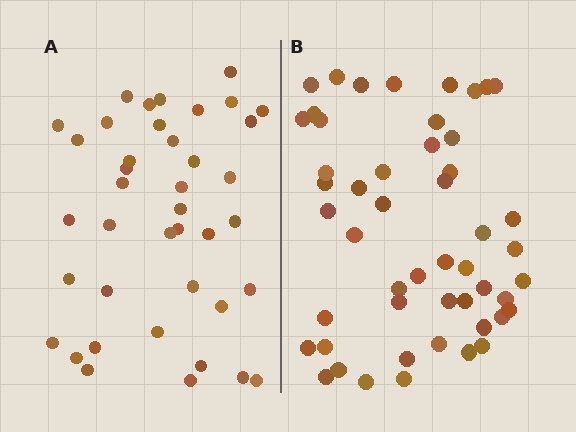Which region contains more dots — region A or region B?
Region B (the right region) has more dots.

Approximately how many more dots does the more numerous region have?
Region B has roughly 10 or so more dots than region A.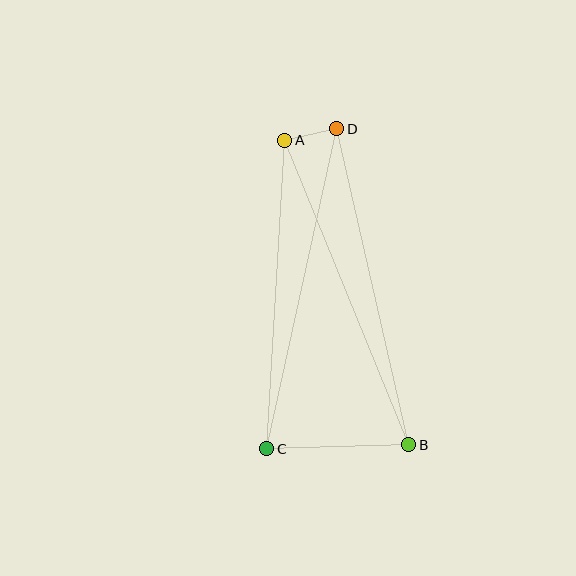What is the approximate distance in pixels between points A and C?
The distance between A and C is approximately 309 pixels.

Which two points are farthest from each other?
Points A and B are farthest from each other.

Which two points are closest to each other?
Points A and D are closest to each other.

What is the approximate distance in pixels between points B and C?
The distance between B and C is approximately 142 pixels.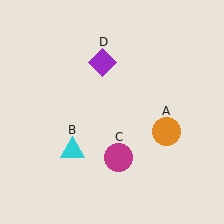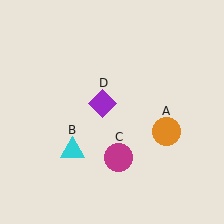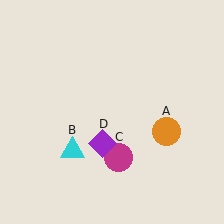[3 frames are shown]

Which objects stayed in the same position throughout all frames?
Orange circle (object A) and cyan triangle (object B) and magenta circle (object C) remained stationary.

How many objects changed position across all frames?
1 object changed position: purple diamond (object D).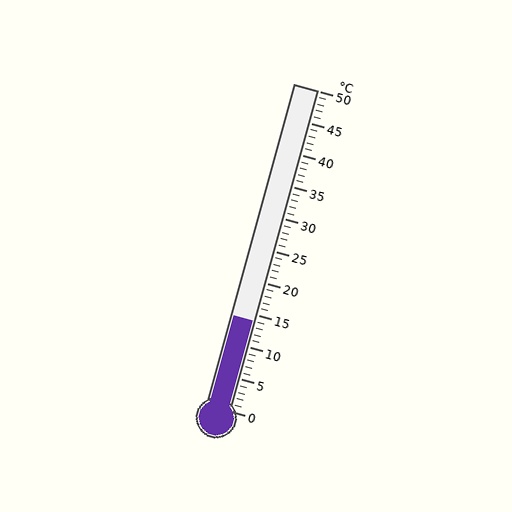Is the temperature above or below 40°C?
The temperature is below 40°C.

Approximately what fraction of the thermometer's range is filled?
The thermometer is filled to approximately 30% of its range.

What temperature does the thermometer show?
The thermometer shows approximately 14°C.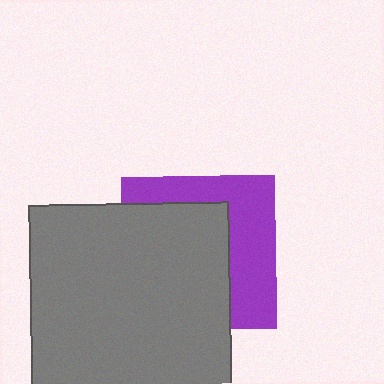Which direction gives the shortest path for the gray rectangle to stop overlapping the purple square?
Moving left gives the shortest separation.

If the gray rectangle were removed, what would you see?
You would see the complete purple square.